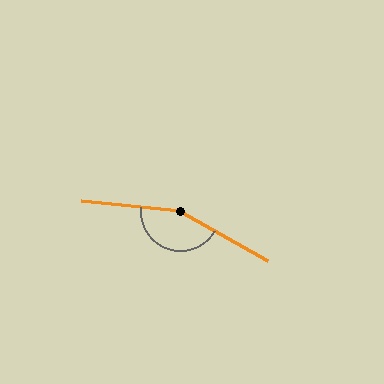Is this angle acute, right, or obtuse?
It is obtuse.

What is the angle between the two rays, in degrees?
Approximately 156 degrees.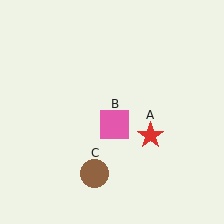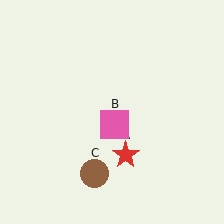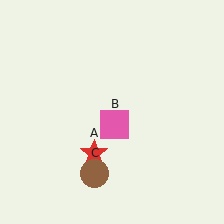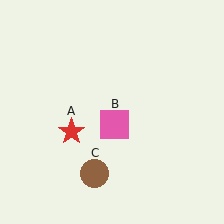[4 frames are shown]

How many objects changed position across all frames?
1 object changed position: red star (object A).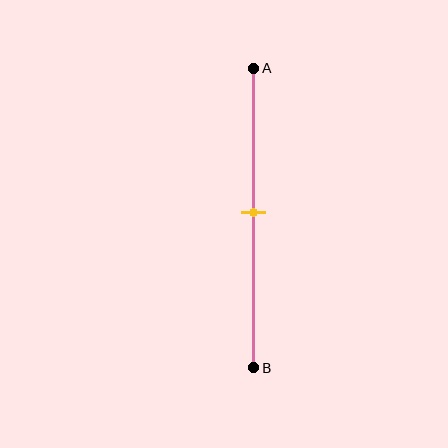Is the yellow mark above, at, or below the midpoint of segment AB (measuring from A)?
The yellow mark is approximately at the midpoint of segment AB.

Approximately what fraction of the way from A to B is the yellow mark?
The yellow mark is approximately 50% of the way from A to B.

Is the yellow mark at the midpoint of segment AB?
Yes, the mark is approximately at the midpoint.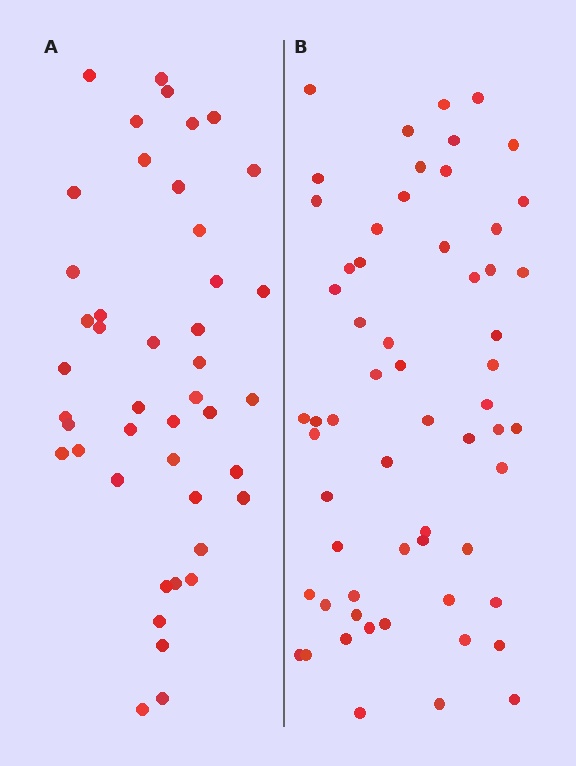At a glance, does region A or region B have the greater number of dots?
Region B (the right region) has more dots.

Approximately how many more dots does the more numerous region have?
Region B has approximately 15 more dots than region A.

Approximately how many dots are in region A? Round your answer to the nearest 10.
About 40 dots. (The exact count is 44, which rounds to 40.)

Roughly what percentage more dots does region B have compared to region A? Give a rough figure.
About 35% more.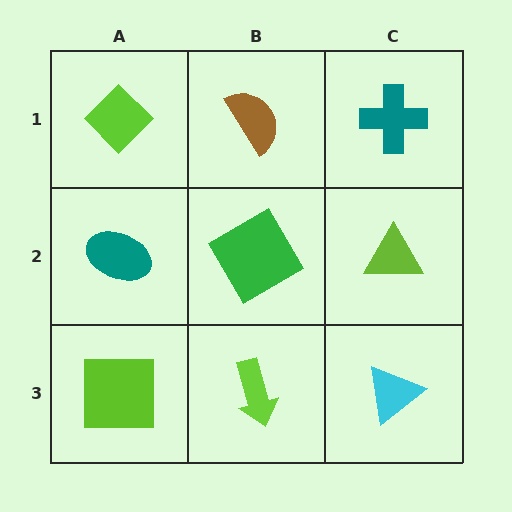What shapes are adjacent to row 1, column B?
A green diamond (row 2, column B), a lime diamond (row 1, column A), a teal cross (row 1, column C).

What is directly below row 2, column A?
A lime square.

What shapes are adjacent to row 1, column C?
A lime triangle (row 2, column C), a brown semicircle (row 1, column B).